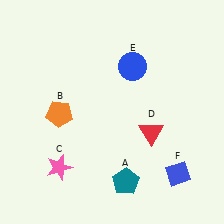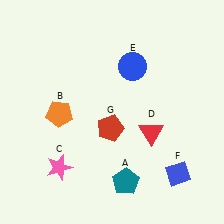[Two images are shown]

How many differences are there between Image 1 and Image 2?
There is 1 difference between the two images.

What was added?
A red pentagon (G) was added in Image 2.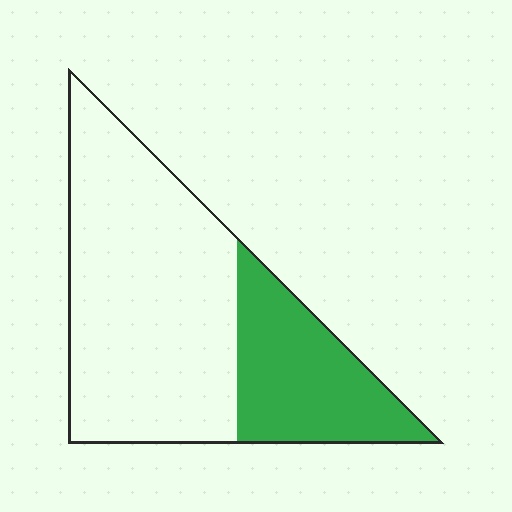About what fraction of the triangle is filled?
About one third (1/3).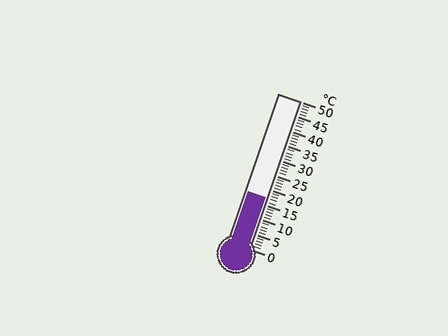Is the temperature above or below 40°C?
The temperature is below 40°C.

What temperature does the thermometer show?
The thermometer shows approximately 17°C.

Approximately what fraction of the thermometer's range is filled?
The thermometer is filled to approximately 35% of its range.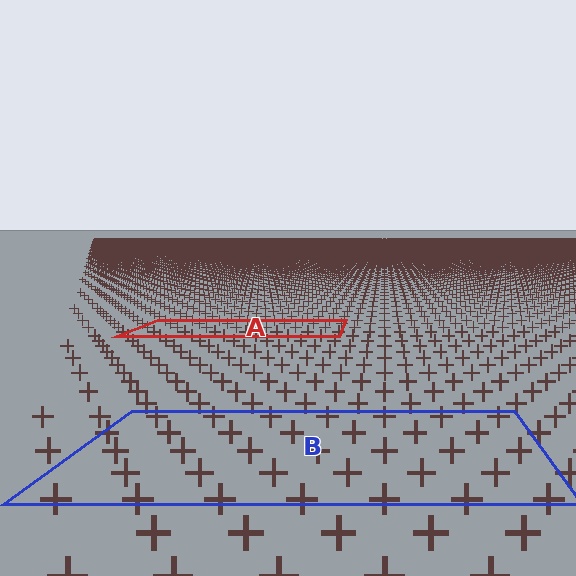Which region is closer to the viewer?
Region B is closer. The texture elements there are larger and more spread out.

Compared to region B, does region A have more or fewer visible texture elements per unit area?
Region A has more texture elements per unit area — they are packed more densely because it is farther away.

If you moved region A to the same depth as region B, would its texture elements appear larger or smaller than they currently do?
They would appear larger. At a closer depth, the same texture elements are projected at a bigger on-screen size.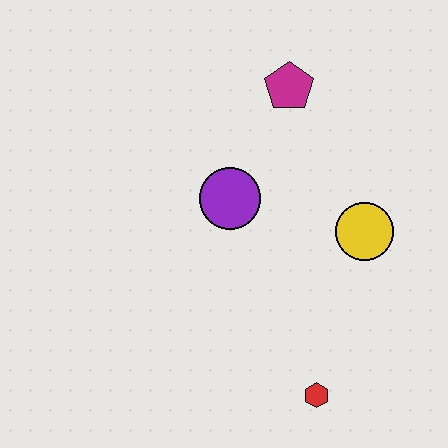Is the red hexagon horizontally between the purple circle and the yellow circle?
Yes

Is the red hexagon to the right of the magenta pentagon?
Yes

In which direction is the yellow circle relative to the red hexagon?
The yellow circle is above the red hexagon.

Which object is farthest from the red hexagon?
The magenta pentagon is farthest from the red hexagon.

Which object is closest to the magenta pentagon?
The purple circle is closest to the magenta pentagon.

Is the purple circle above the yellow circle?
Yes